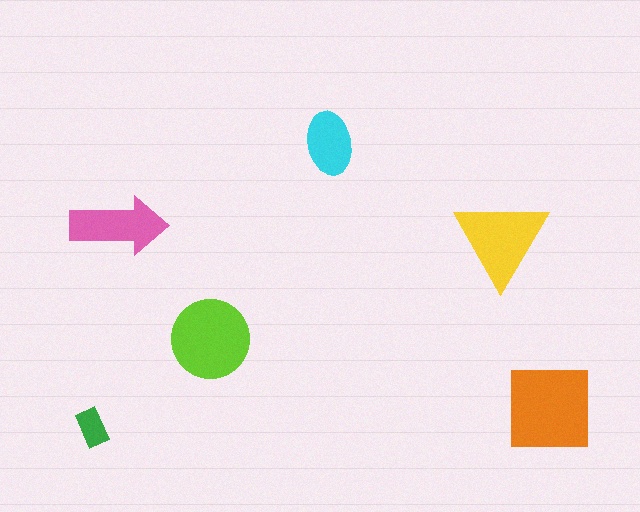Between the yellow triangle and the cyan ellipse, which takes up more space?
The yellow triangle.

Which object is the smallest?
The green rectangle.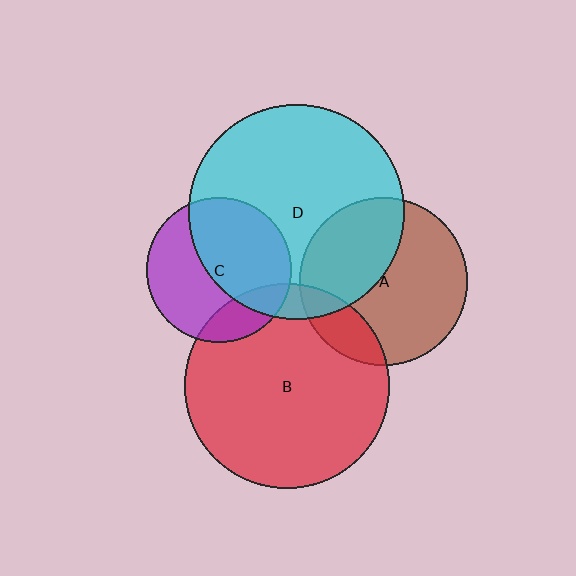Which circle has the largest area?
Circle D (cyan).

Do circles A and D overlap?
Yes.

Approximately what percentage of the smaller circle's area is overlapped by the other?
Approximately 40%.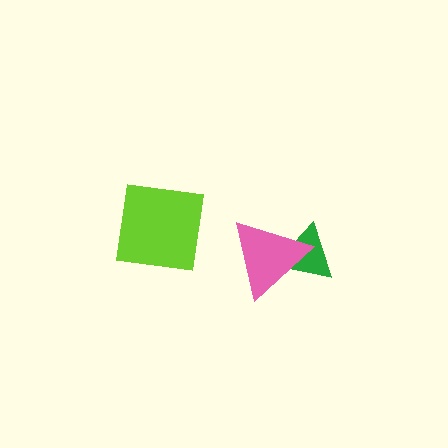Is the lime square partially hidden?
No, no other shape covers it.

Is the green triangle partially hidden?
Yes, it is partially covered by another shape.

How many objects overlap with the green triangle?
1 object overlaps with the green triangle.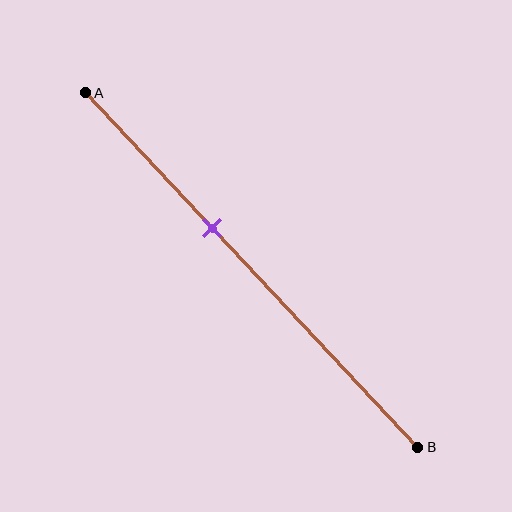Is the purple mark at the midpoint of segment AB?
No, the mark is at about 40% from A, not at the 50% midpoint.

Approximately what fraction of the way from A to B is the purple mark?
The purple mark is approximately 40% of the way from A to B.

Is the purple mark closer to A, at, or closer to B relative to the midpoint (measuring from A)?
The purple mark is closer to point A than the midpoint of segment AB.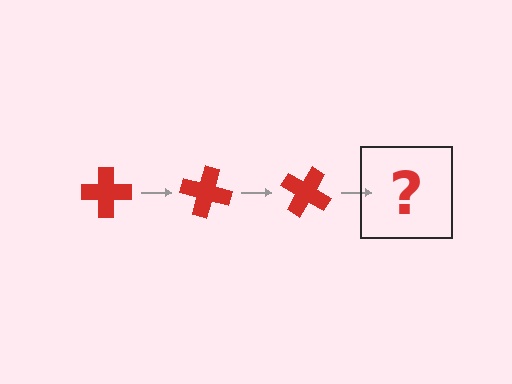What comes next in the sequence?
The next element should be a red cross rotated 45 degrees.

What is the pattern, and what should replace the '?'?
The pattern is that the cross rotates 15 degrees each step. The '?' should be a red cross rotated 45 degrees.